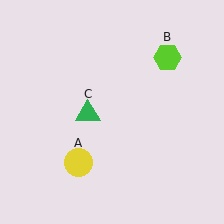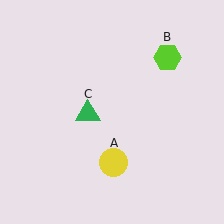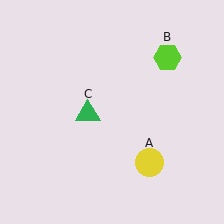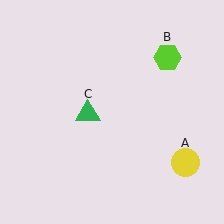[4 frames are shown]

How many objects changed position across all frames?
1 object changed position: yellow circle (object A).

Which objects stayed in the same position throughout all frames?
Lime hexagon (object B) and green triangle (object C) remained stationary.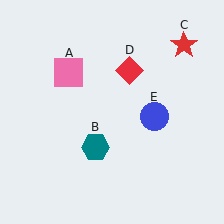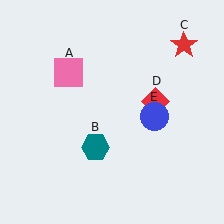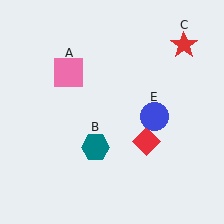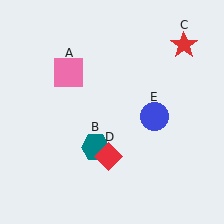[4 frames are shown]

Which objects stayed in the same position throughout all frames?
Pink square (object A) and teal hexagon (object B) and red star (object C) and blue circle (object E) remained stationary.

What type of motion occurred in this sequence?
The red diamond (object D) rotated clockwise around the center of the scene.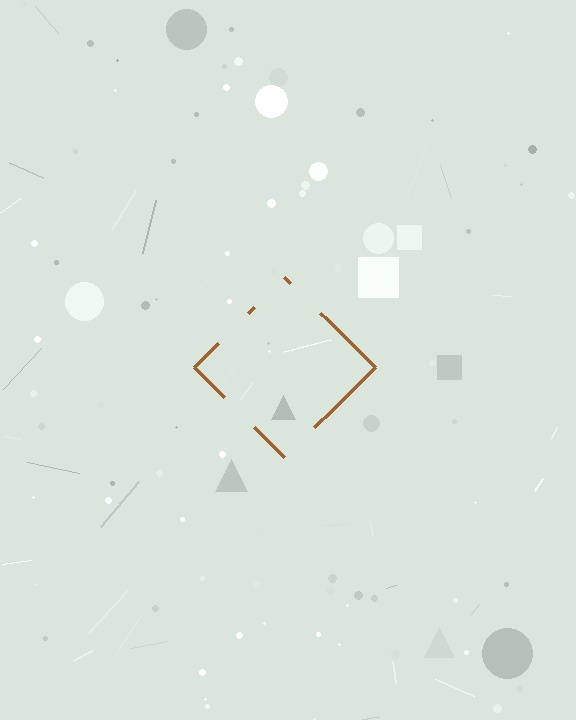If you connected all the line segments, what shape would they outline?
They would outline a diamond.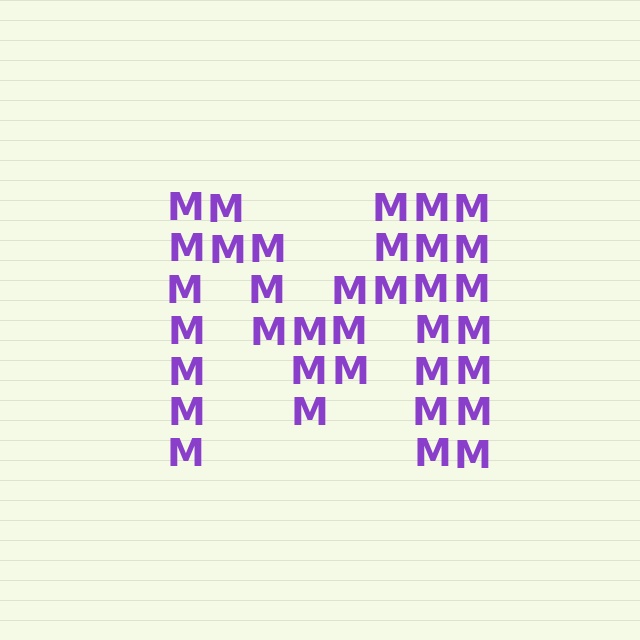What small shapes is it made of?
It is made of small letter M's.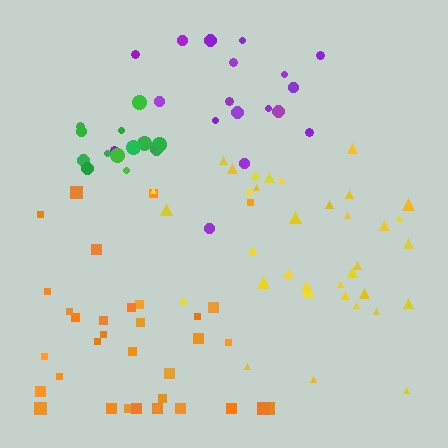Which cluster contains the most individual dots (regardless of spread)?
Yellow (35).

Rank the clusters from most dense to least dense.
green, yellow, orange, purple.